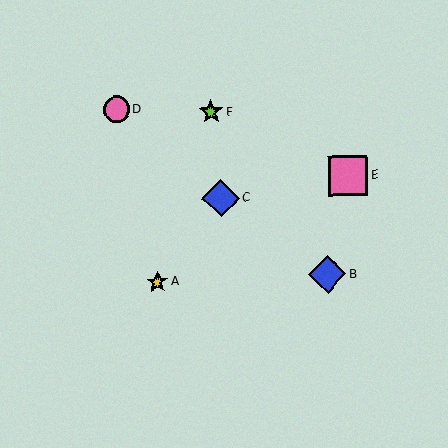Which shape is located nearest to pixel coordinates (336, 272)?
The blue diamond (labeled B) at (327, 274) is nearest to that location.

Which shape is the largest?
The pink square (labeled E) is the largest.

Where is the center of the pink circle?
The center of the pink circle is at (117, 109).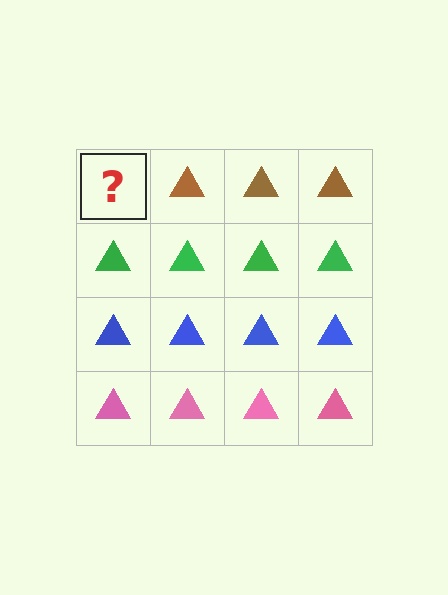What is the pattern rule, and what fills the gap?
The rule is that each row has a consistent color. The gap should be filled with a brown triangle.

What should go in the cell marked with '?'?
The missing cell should contain a brown triangle.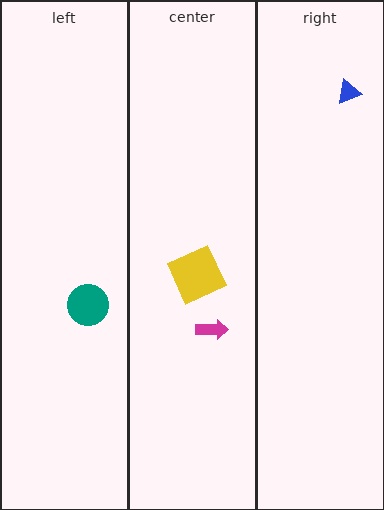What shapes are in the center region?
The magenta arrow, the yellow square.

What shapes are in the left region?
The teal circle.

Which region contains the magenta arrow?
The center region.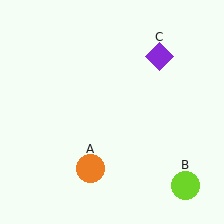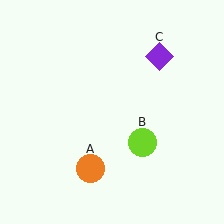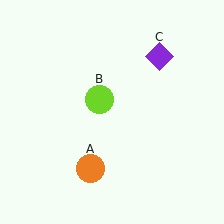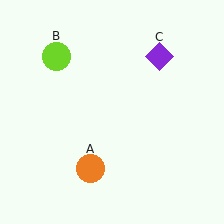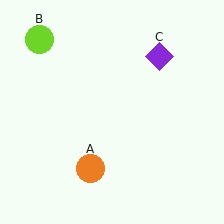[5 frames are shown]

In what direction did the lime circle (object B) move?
The lime circle (object B) moved up and to the left.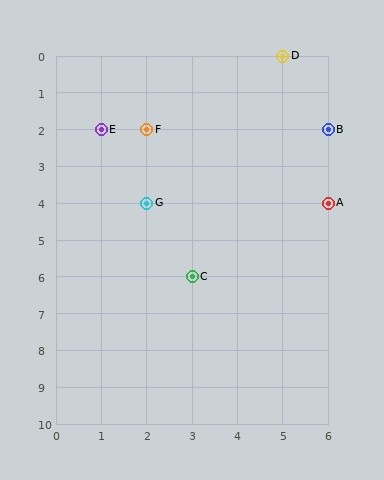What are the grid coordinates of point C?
Point C is at grid coordinates (3, 6).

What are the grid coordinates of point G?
Point G is at grid coordinates (2, 4).